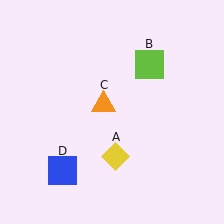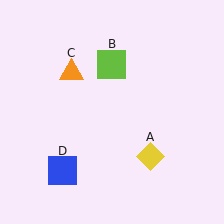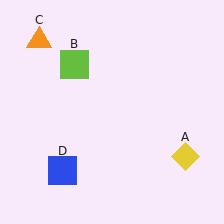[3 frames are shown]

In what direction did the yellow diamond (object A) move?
The yellow diamond (object A) moved right.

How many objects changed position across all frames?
3 objects changed position: yellow diamond (object A), lime square (object B), orange triangle (object C).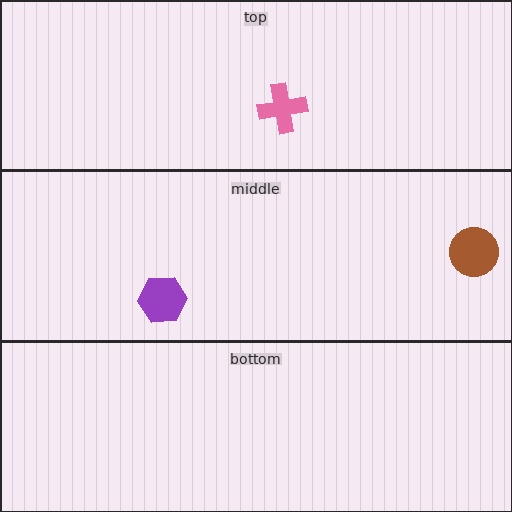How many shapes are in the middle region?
2.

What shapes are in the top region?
The pink cross.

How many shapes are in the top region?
1.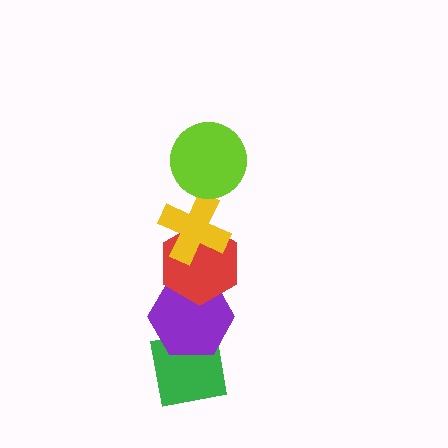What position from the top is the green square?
The green square is 5th from the top.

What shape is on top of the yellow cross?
The lime circle is on top of the yellow cross.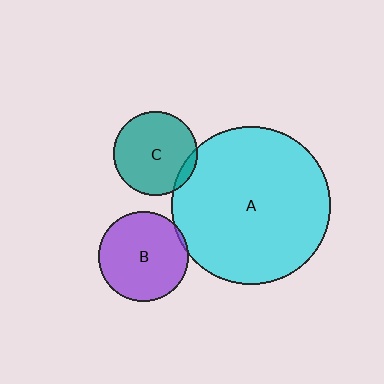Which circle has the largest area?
Circle A (cyan).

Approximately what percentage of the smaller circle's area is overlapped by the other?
Approximately 5%.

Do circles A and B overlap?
Yes.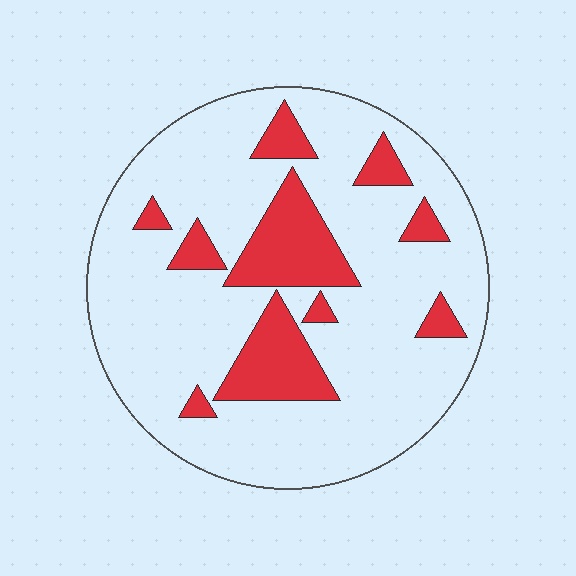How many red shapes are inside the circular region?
10.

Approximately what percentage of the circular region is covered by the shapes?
Approximately 20%.